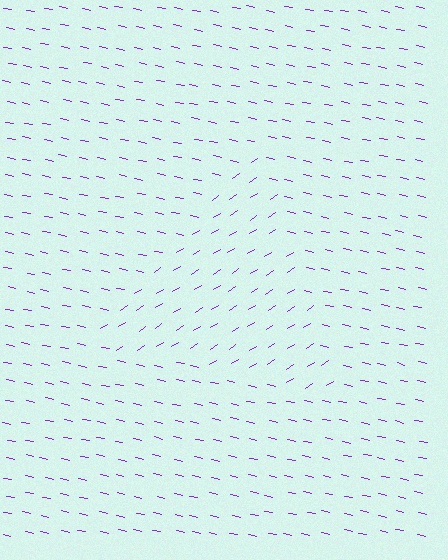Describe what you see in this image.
The image is filled with small purple line segments. A triangle region in the image has lines oriented differently from the surrounding lines, creating a visible texture boundary.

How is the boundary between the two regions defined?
The boundary is defined purely by a change in line orientation (approximately 45 degrees difference). All lines are the same color and thickness.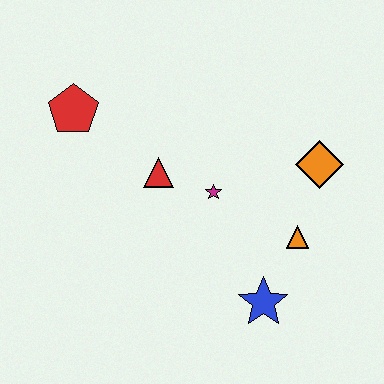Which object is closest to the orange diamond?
The orange triangle is closest to the orange diamond.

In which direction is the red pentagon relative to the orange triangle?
The red pentagon is to the left of the orange triangle.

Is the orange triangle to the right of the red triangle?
Yes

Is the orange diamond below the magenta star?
No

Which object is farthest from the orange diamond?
The red pentagon is farthest from the orange diamond.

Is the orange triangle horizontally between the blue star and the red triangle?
No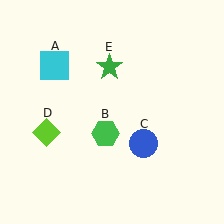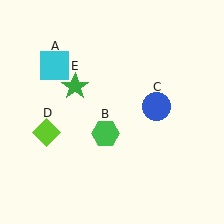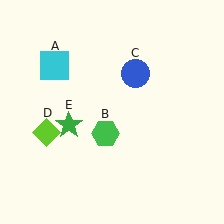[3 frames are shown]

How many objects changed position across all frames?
2 objects changed position: blue circle (object C), green star (object E).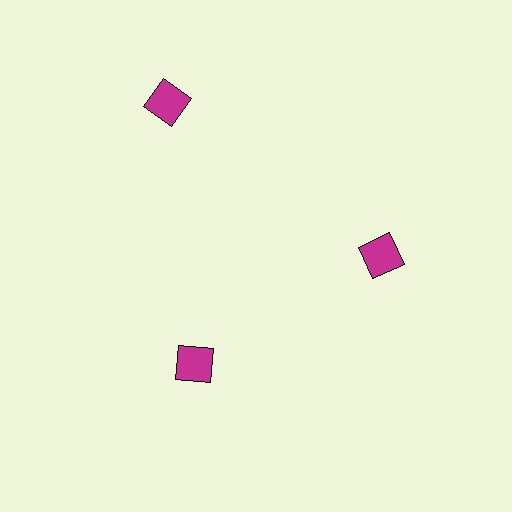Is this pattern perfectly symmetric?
No. The 3 magenta diamonds are arranged in a ring, but one element near the 11 o'clock position is pushed outward from the center, breaking the 3-fold rotational symmetry.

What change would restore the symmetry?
The symmetry would be restored by moving it inward, back onto the ring so that all 3 diamonds sit at equal angles and equal distance from the center.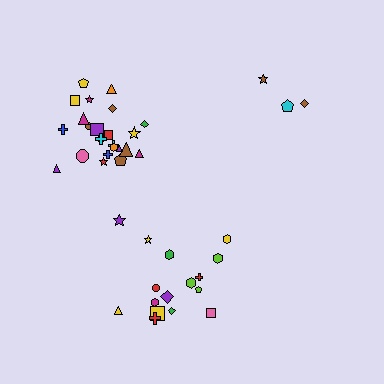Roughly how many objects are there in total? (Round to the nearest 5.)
Roughly 45 objects in total.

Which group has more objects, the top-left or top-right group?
The top-left group.